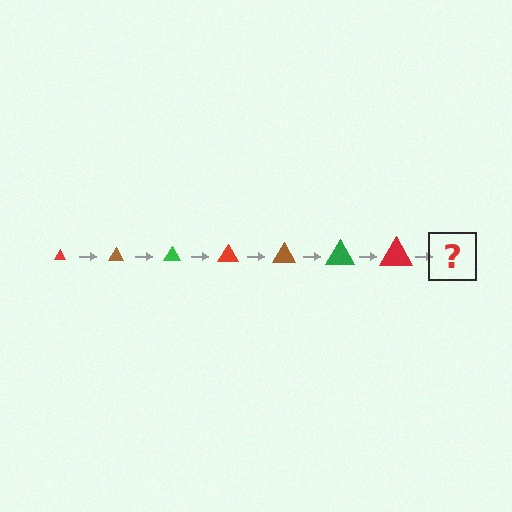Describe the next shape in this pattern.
It should be a brown triangle, larger than the previous one.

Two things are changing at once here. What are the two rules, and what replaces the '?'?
The two rules are that the triangle grows larger each step and the color cycles through red, brown, and green. The '?' should be a brown triangle, larger than the previous one.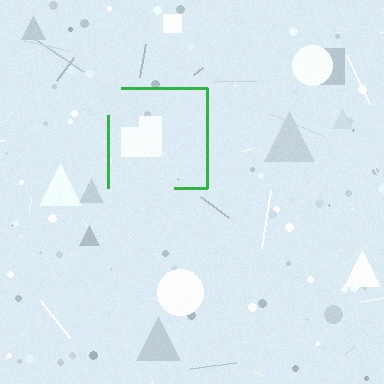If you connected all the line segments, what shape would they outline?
They would outline a square.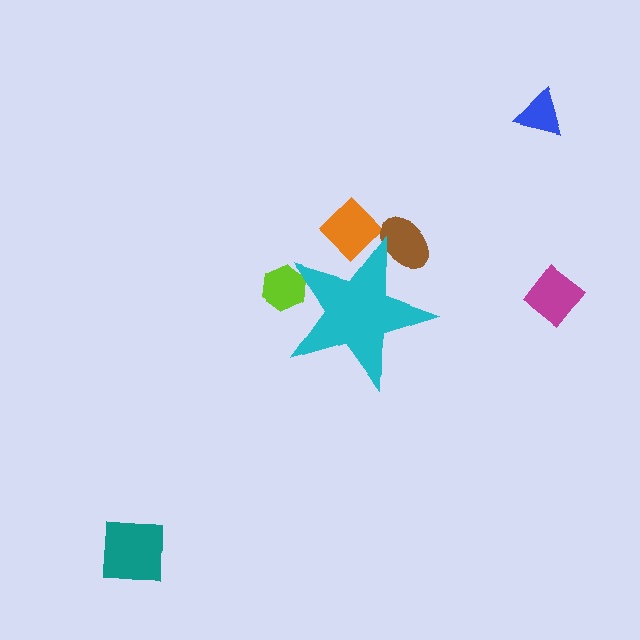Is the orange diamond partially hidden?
Yes, the orange diamond is partially hidden behind the cyan star.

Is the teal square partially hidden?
No, the teal square is fully visible.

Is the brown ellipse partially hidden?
Yes, the brown ellipse is partially hidden behind the cyan star.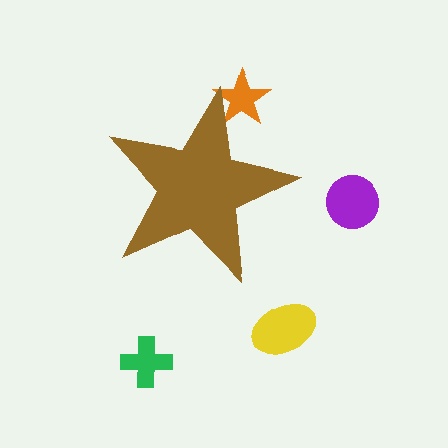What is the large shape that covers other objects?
A brown star.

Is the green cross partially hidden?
No, the green cross is fully visible.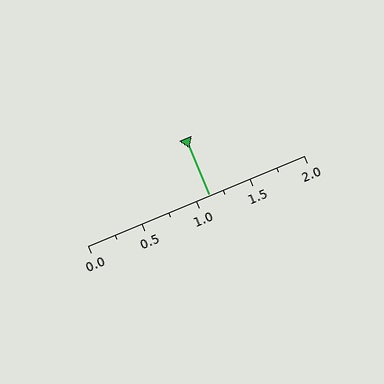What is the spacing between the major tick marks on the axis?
The major ticks are spaced 0.5 apart.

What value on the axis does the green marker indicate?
The marker indicates approximately 1.12.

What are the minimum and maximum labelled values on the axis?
The axis runs from 0.0 to 2.0.